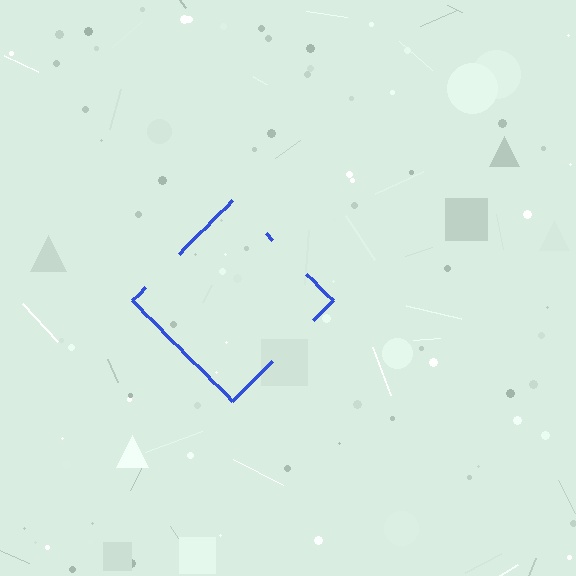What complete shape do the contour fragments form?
The contour fragments form a diamond.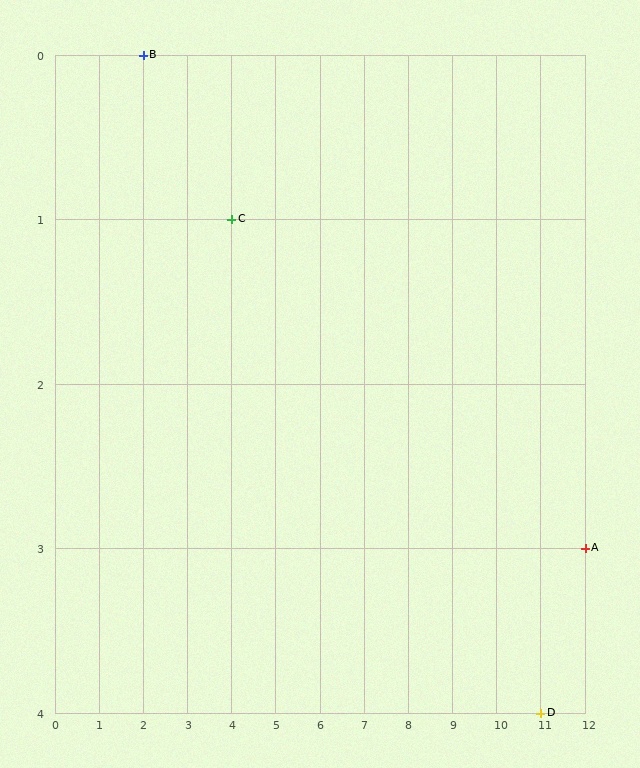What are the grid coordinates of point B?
Point B is at grid coordinates (2, 0).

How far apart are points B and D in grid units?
Points B and D are 9 columns and 4 rows apart (about 9.8 grid units diagonally).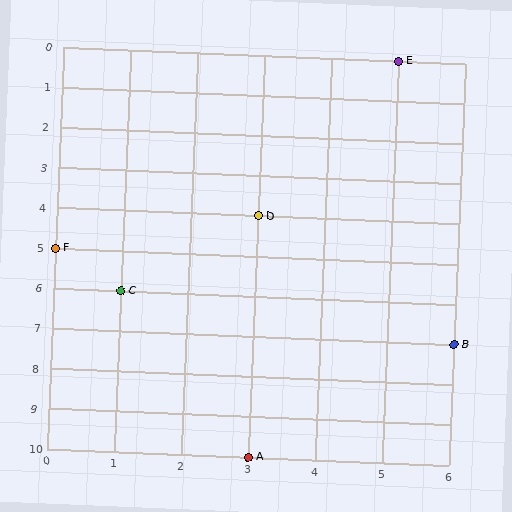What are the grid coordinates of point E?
Point E is at grid coordinates (5, 0).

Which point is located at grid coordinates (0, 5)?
Point F is at (0, 5).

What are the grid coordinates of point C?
Point C is at grid coordinates (1, 6).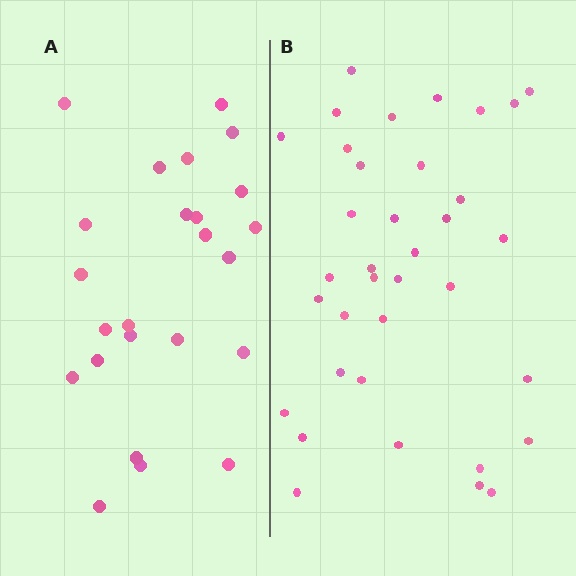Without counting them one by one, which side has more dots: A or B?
Region B (the right region) has more dots.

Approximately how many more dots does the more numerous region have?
Region B has roughly 12 or so more dots than region A.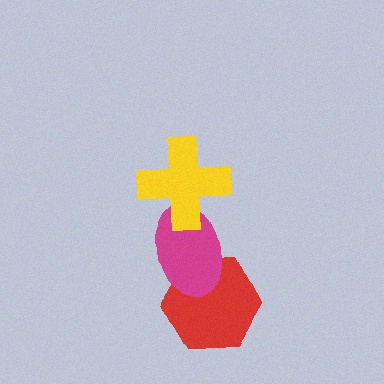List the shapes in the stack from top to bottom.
From top to bottom: the yellow cross, the magenta ellipse, the red hexagon.